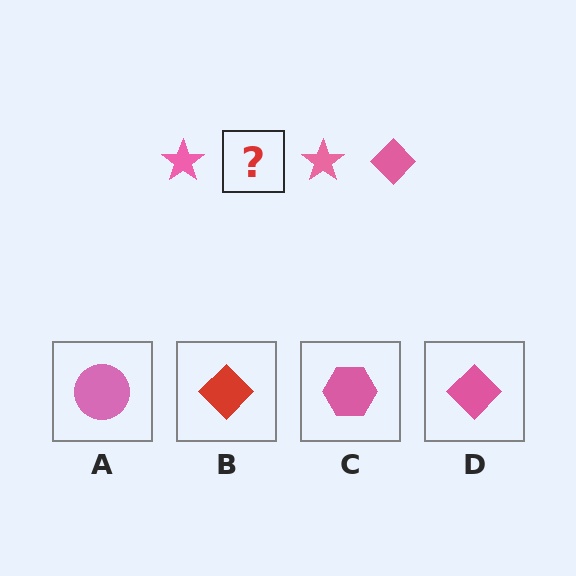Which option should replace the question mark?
Option D.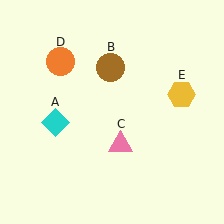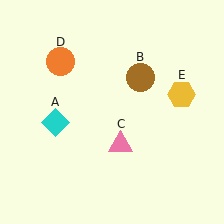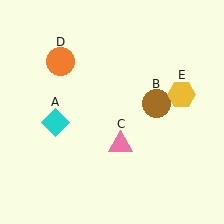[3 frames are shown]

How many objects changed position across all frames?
1 object changed position: brown circle (object B).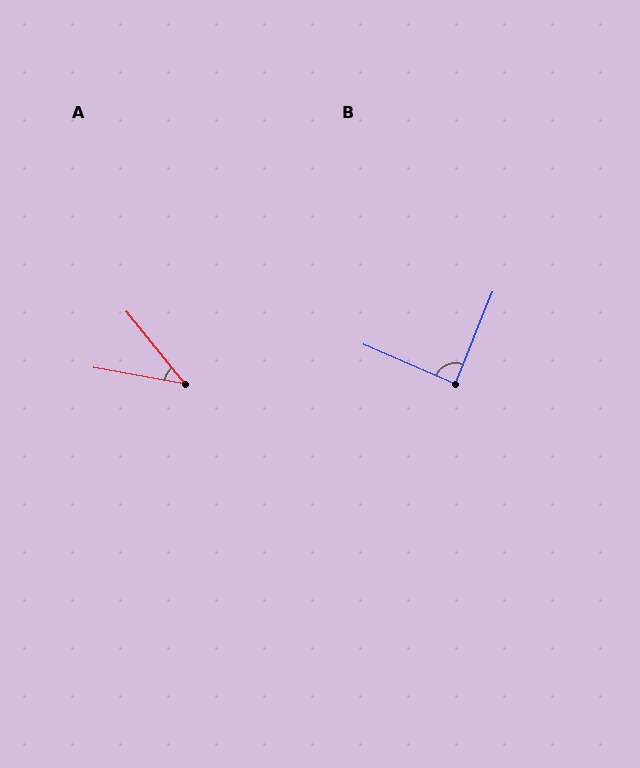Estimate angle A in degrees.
Approximately 41 degrees.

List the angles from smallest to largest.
A (41°), B (89°).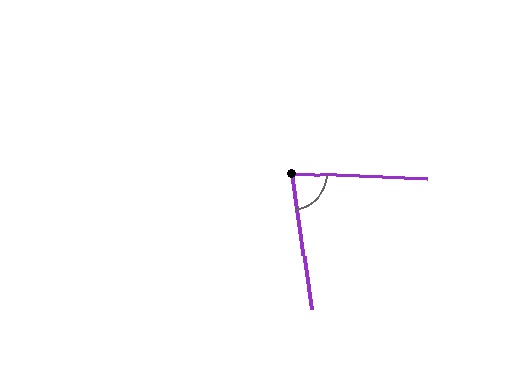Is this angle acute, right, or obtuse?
It is acute.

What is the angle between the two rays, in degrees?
Approximately 80 degrees.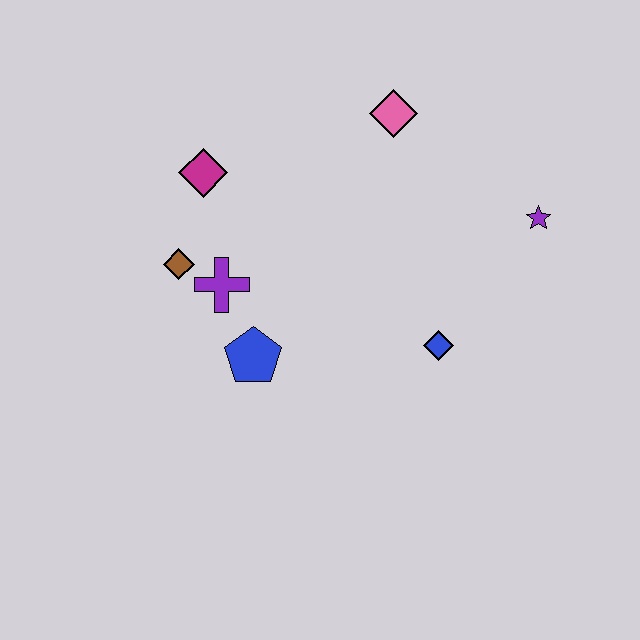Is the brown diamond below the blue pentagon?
No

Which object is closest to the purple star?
The blue diamond is closest to the purple star.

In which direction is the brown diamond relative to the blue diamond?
The brown diamond is to the left of the blue diamond.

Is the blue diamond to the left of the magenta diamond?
No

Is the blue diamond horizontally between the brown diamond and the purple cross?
No